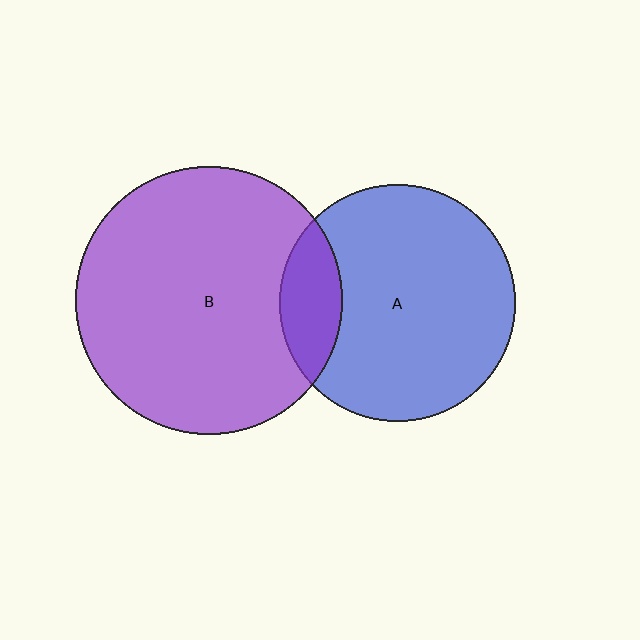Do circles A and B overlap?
Yes.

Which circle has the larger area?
Circle B (purple).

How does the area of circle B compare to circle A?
Approximately 1.3 times.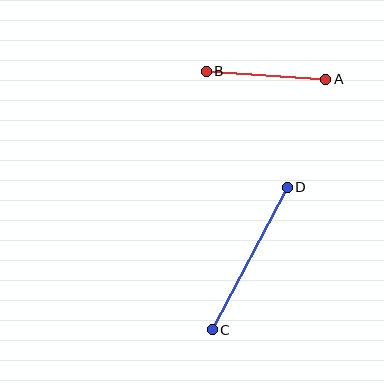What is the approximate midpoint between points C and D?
The midpoint is at approximately (250, 258) pixels.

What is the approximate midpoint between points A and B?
The midpoint is at approximately (266, 75) pixels.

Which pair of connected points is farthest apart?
Points C and D are farthest apart.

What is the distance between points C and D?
The distance is approximately 161 pixels.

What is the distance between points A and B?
The distance is approximately 120 pixels.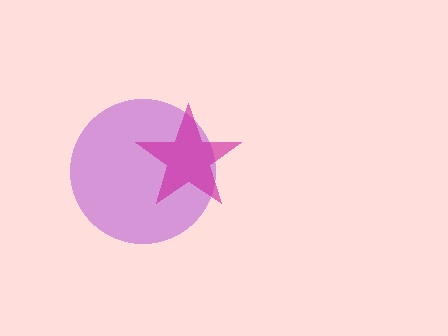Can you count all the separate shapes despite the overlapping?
Yes, there are 2 separate shapes.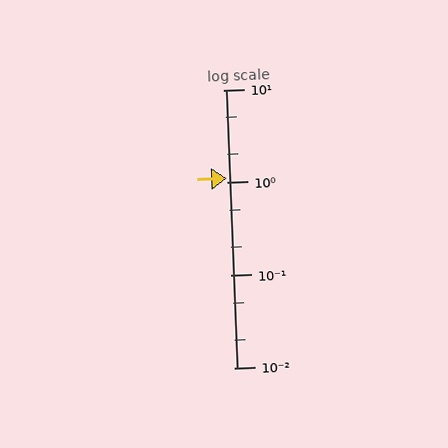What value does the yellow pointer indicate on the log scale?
The pointer indicates approximately 1.1.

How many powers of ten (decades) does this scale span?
The scale spans 3 decades, from 0.01 to 10.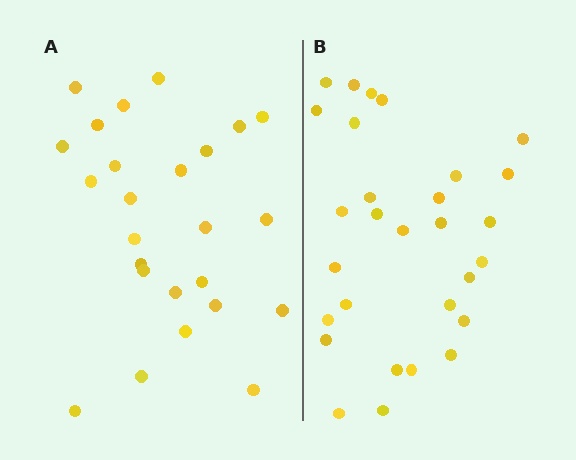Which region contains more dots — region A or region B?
Region B (the right region) has more dots.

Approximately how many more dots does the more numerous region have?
Region B has about 4 more dots than region A.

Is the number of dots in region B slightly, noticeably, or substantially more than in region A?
Region B has only slightly more — the two regions are fairly close. The ratio is roughly 1.2 to 1.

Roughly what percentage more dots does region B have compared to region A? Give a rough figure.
About 15% more.